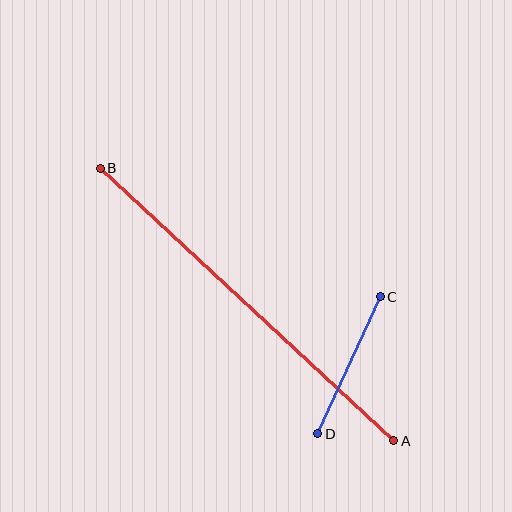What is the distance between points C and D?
The distance is approximately 150 pixels.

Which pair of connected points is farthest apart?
Points A and B are farthest apart.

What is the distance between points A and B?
The distance is approximately 400 pixels.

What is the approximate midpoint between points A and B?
The midpoint is at approximately (247, 304) pixels.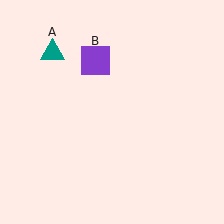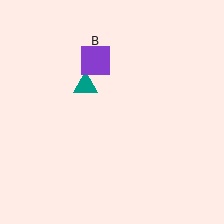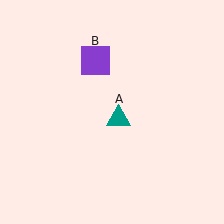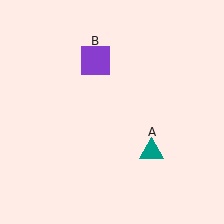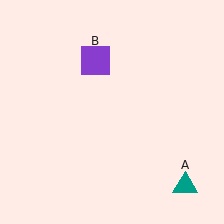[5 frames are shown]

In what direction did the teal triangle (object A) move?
The teal triangle (object A) moved down and to the right.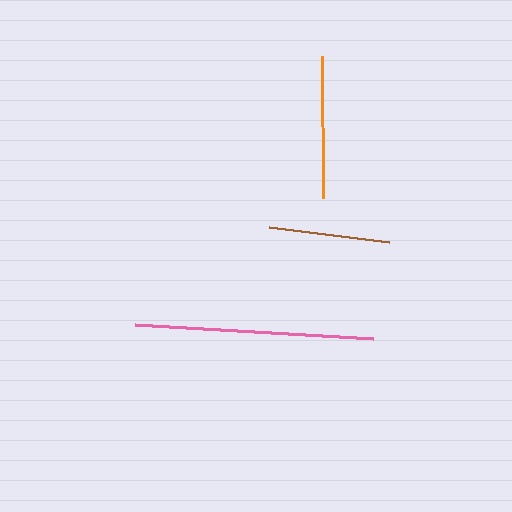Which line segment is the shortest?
The brown line is the shortest at approximately 122 pixels.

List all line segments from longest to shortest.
From longest to shortest: pink, orange, brown.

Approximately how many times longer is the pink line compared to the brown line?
The pink line is approximately 2.0 times the length of the brown line.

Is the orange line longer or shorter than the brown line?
The orange line is longer than the brown line.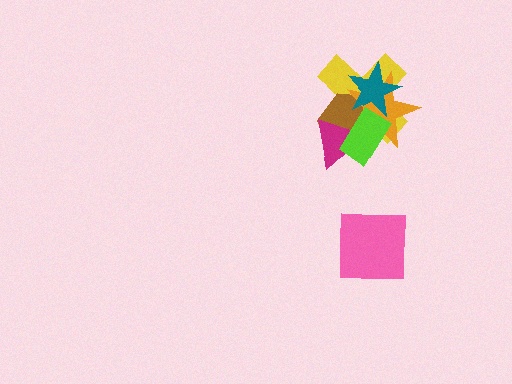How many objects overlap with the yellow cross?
5 objects overlap with the yellow cross.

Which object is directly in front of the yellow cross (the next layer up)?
The brown hexagon is directly in front of the yellow cross.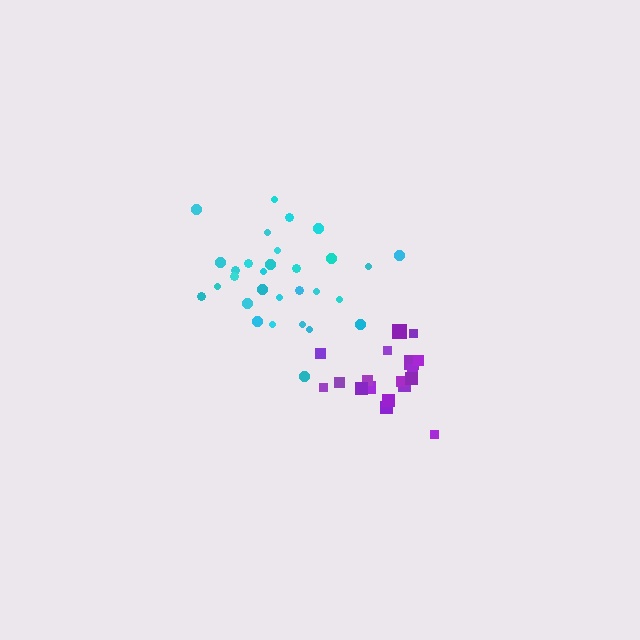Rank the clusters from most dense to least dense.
purple, cyan.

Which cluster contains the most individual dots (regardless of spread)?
Cyan (30).